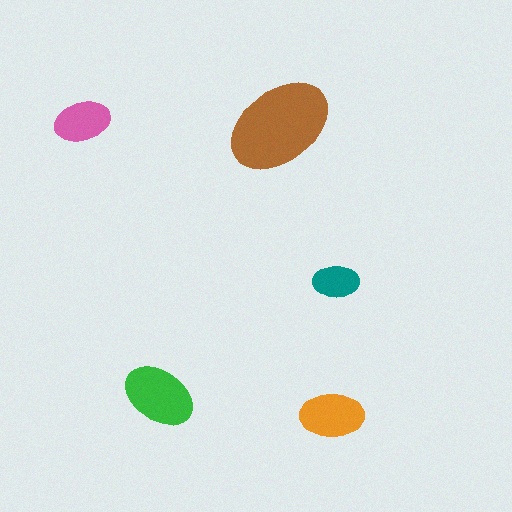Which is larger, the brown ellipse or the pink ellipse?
The brown one.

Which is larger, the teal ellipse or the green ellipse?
The green one.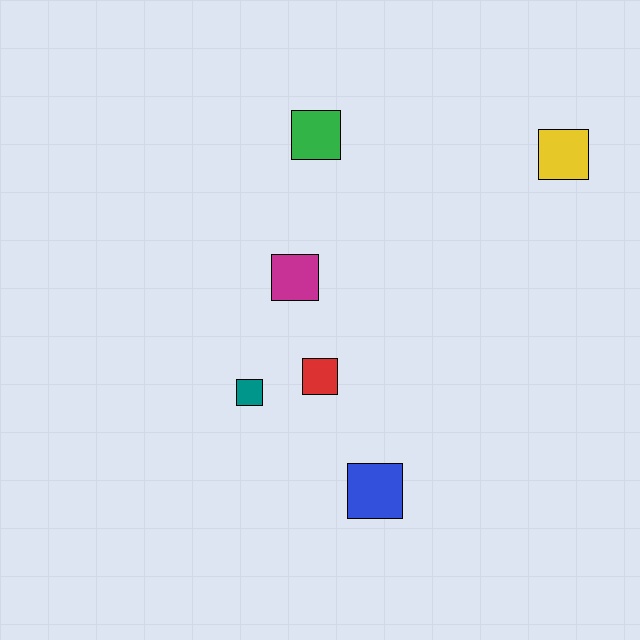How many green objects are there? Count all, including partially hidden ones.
There is 1 green object.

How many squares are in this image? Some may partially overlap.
There are 6 squares.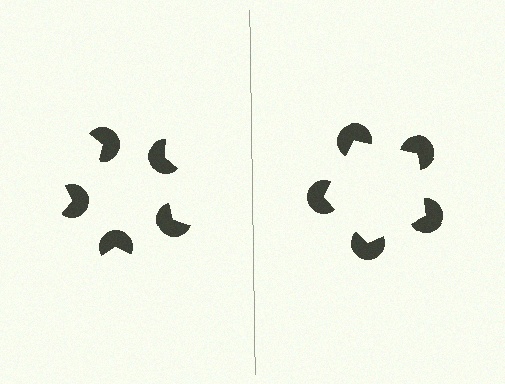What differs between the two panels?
The pac-man discs are positioned identically on both sides; only the wedge orientations differ. On the right they align to a pentagon; on the left they are misaligned.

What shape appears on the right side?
An illusory pentagon.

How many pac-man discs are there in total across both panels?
10 — 5 on each side.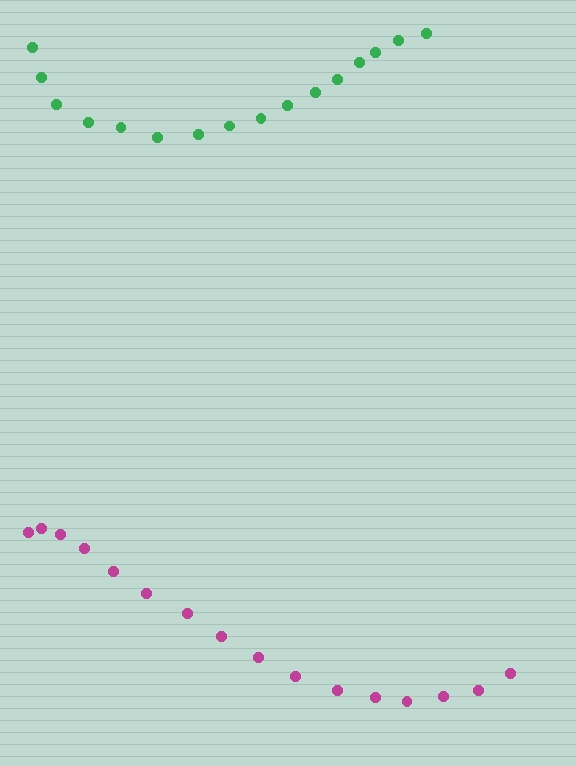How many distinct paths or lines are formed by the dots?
There are 2 distinct paths.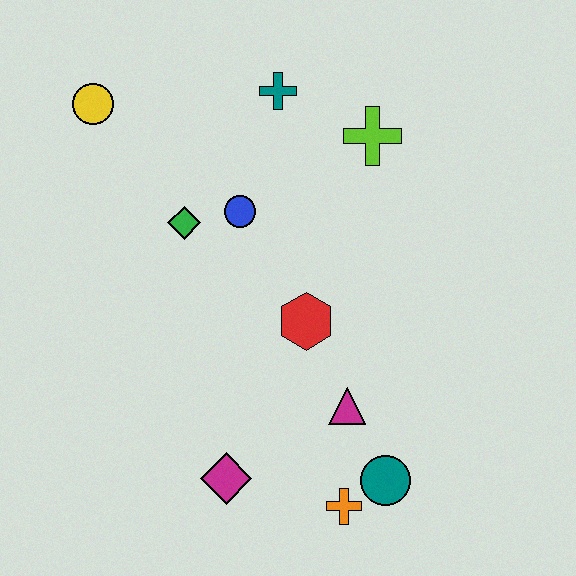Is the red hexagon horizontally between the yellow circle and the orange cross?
Yes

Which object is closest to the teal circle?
The orange cross is closest to the teal circle.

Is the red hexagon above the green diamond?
No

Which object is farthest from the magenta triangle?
The yellow circle is farthest from the magenta triangle.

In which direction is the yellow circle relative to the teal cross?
The yellow circle is to the left of the teal cross.